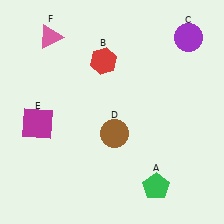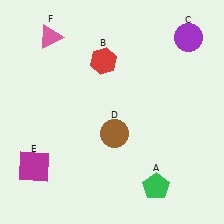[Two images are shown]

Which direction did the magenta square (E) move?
The magenta square (E) moved down.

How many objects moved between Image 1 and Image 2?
1 object moved between the two images.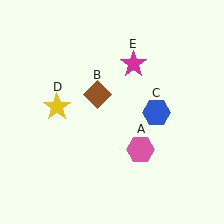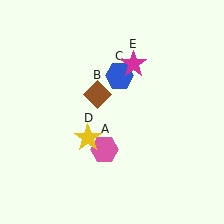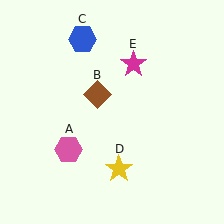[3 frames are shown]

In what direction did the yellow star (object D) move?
The yellow star (object D) moved down and to the right.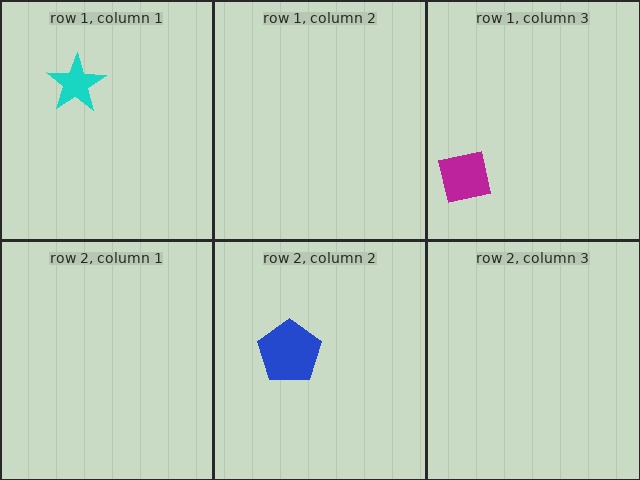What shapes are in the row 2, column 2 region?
The blue pentagon.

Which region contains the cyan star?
The row 1, column 1 region.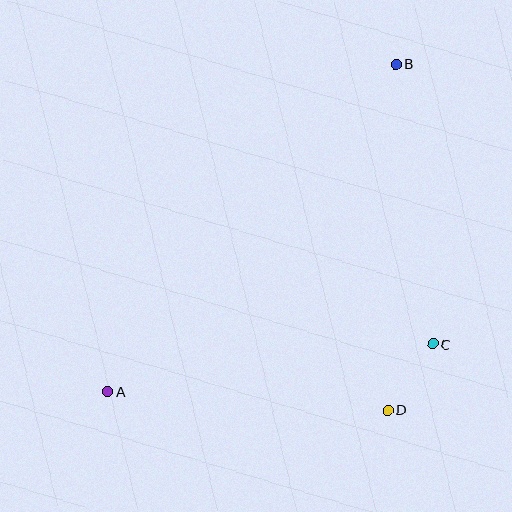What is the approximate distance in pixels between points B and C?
The distance between B and C is approximately 282 pixels.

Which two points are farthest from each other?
Points A and B are farthest from each other.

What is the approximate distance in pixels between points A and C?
The distance between A and C is approximately 328 pixels.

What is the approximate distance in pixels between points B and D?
The distance between B and D is approximately 346 pixels.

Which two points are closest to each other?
Points C and D are closest to each other.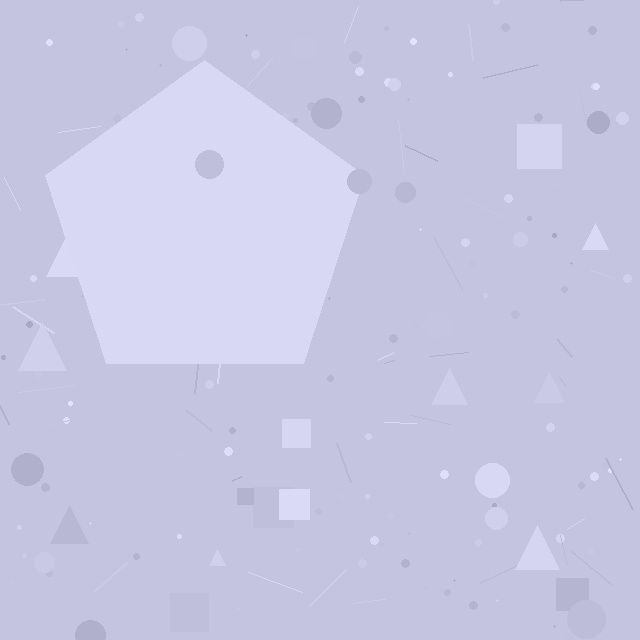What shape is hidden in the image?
A pentagon is hidden in the image.